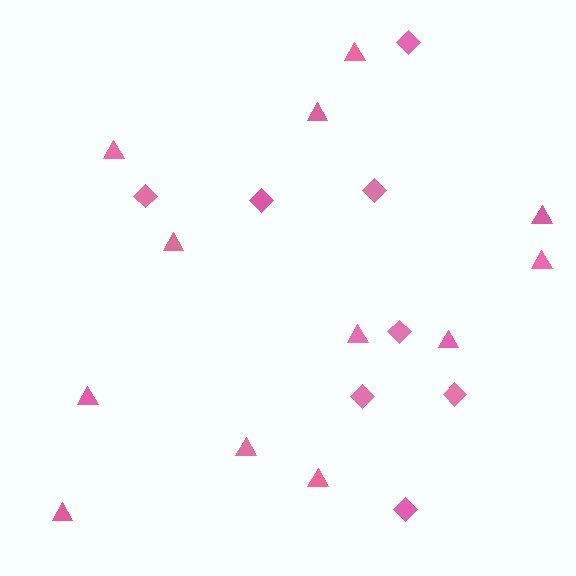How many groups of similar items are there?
There are 2 groups: one group of diamonds (8) and one group of triangles (12).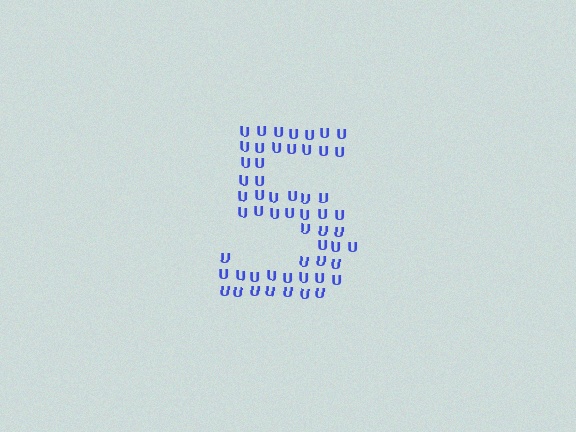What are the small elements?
The small elements are letter U's.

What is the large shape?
The large shape is the digit 5.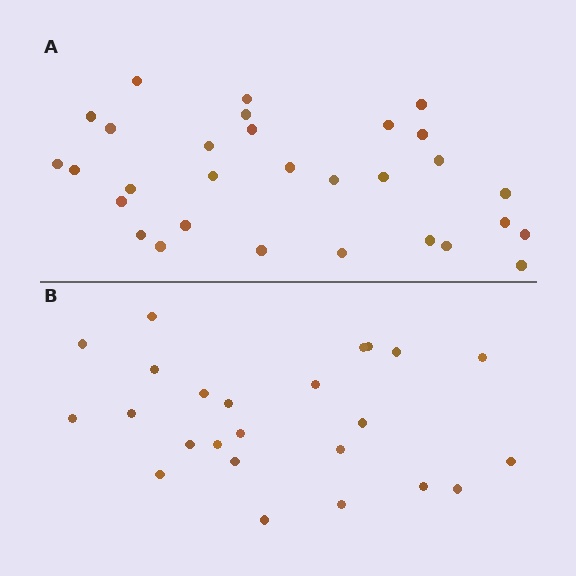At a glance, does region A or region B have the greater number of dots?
Region A (the top region) has more dots.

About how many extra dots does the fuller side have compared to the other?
Region A has about 6 more dots than region B.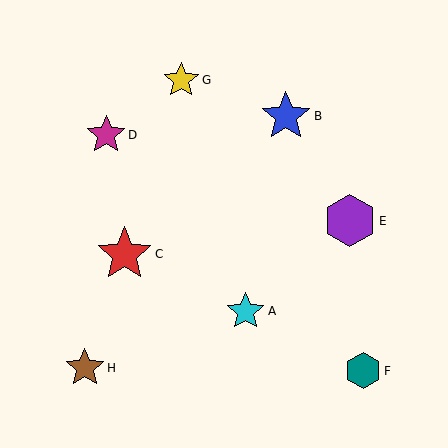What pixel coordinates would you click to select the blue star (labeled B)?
Click at (286, 116) to select the blue star B.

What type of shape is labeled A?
Shape A is a cyan star.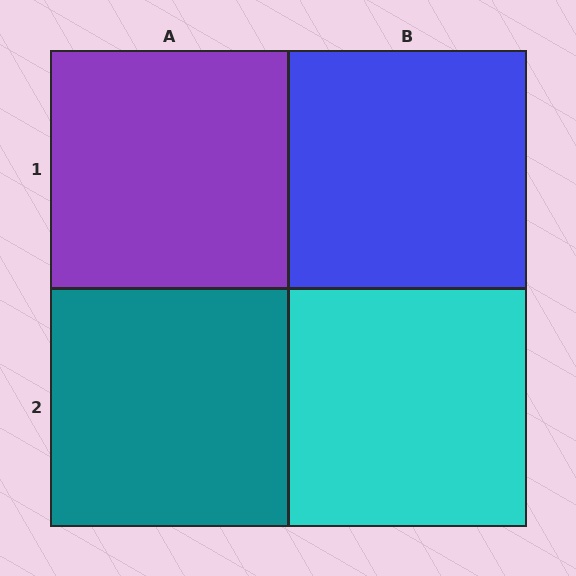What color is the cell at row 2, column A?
Teal.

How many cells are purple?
1 cell is purple.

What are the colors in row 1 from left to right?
Purple, blue.